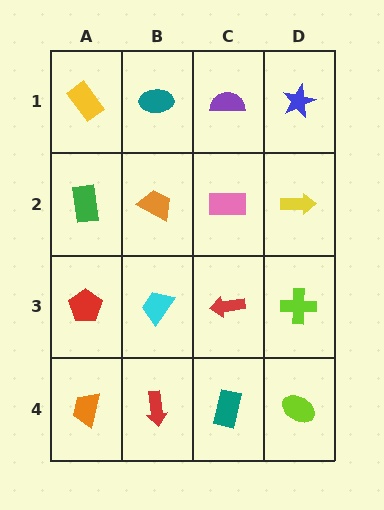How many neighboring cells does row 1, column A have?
2.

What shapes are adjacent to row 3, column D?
A yellow arrow (row 2, column D), a lime ellipse (row 4, column D), a red arrow (row 3, column C).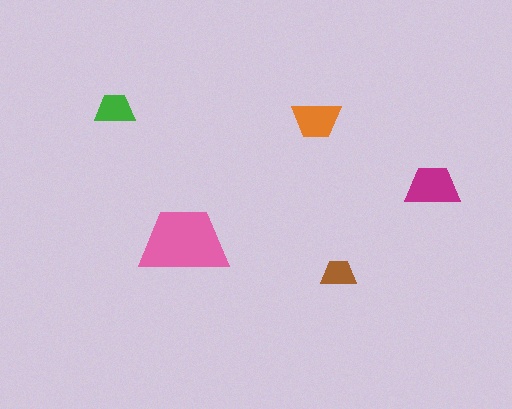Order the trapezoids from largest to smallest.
the pink one, the magenta one, the orange one, the green one, the brown one.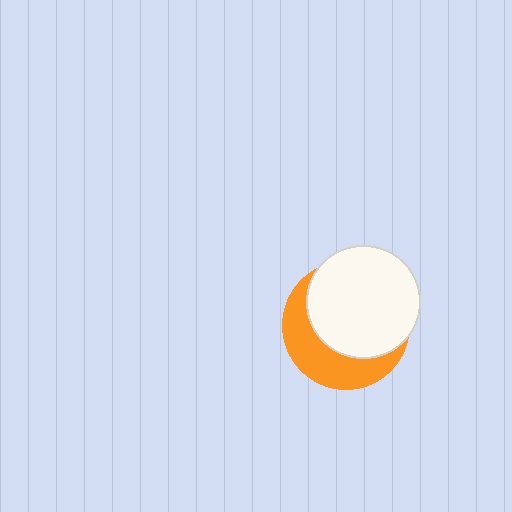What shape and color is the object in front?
The object in front is a white circle.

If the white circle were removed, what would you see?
You would see the complete orange circle.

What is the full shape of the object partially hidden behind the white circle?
The partially hidden object is an orange circle.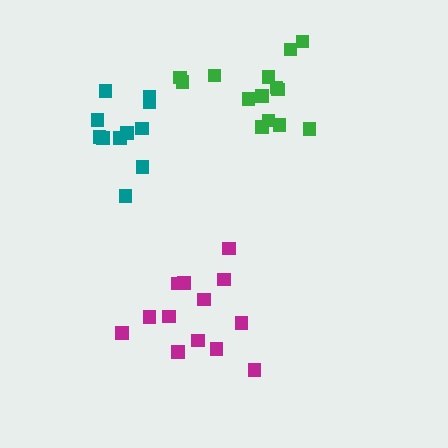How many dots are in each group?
Group 1: 14 dots, Group 2: 13 dots, Group 3: 12 dots (39 total).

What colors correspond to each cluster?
The clusters are colored: green, magenta, teal.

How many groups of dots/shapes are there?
There are 3 groups.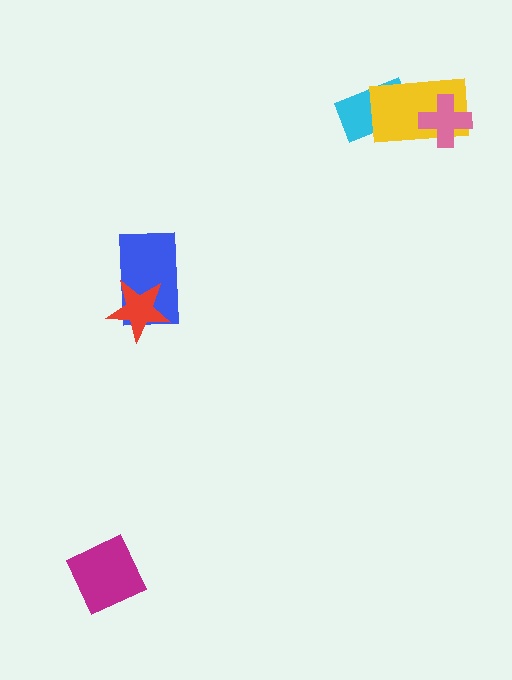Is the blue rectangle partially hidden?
Yes, it is partially covered by another shape.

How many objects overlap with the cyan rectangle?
1 object overlaps with the cyan rectangle.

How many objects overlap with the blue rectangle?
1 object overlaps with the blue rectangle.